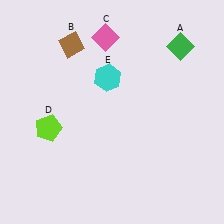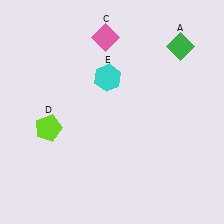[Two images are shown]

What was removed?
The brown diamond (B) was removed in Image 2.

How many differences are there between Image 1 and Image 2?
There is 1 difference between the two images.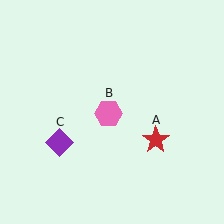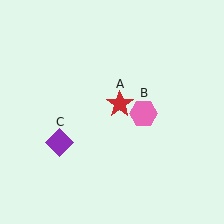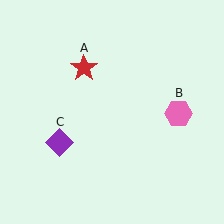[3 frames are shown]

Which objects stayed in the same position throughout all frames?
Purple diamond (object C) remained stationary.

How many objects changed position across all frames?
2 objects changed position: red star (object A), pink hexagon (object B).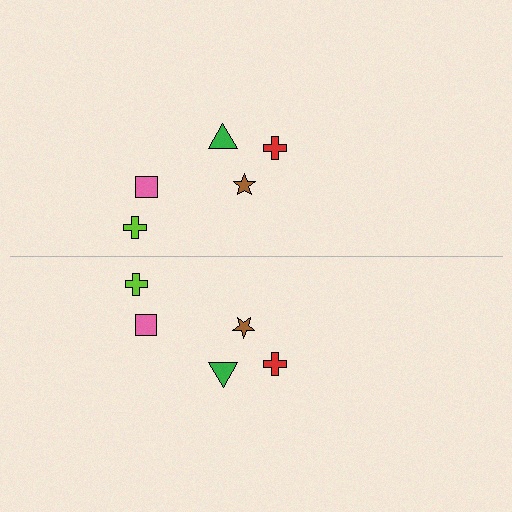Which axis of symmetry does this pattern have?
The pattern has a horizontal axis of symmetry running through the center of the image.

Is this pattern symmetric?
Yes, this pattern has bilateral (reflection) symmetry.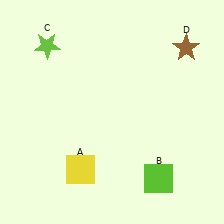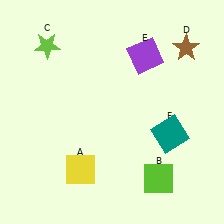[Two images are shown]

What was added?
A purple square (E), a teal square (F) were added in Image 2.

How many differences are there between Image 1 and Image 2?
There are 2 differences between the two images.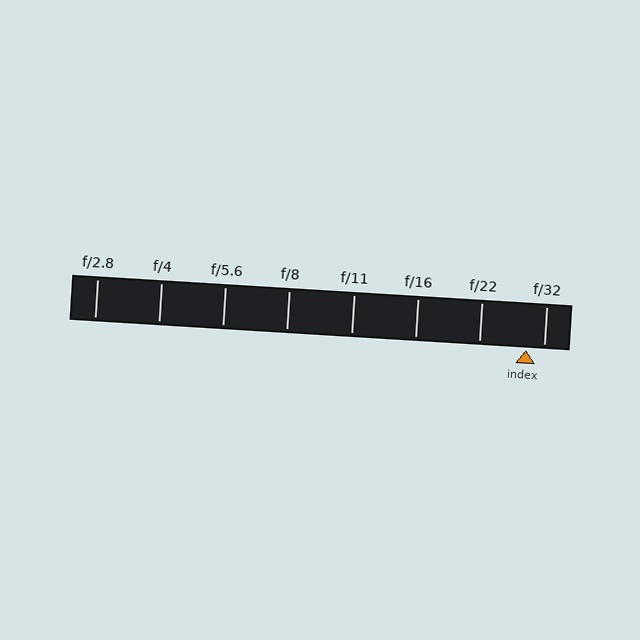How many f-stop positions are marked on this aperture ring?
There are 8 f-stop positions marked.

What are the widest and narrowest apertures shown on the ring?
The widest aperture shown is f/2.8 and the narrowest is f/32.